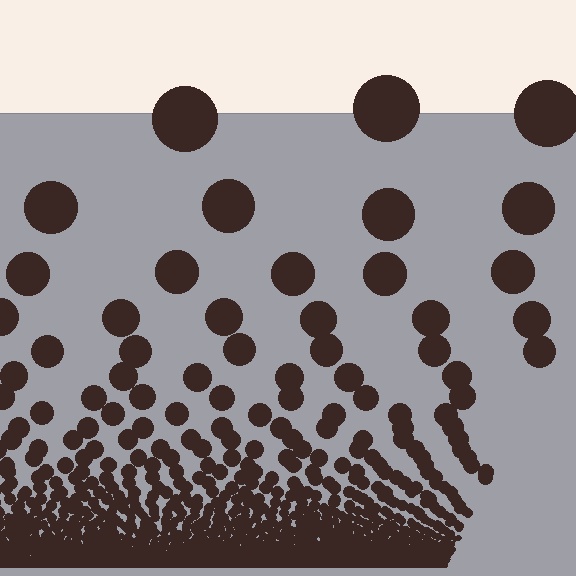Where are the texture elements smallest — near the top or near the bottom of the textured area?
Near the bottom.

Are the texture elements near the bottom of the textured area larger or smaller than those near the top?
Smaller. The gradient is inverted — elements near the bottom are smaller and denser.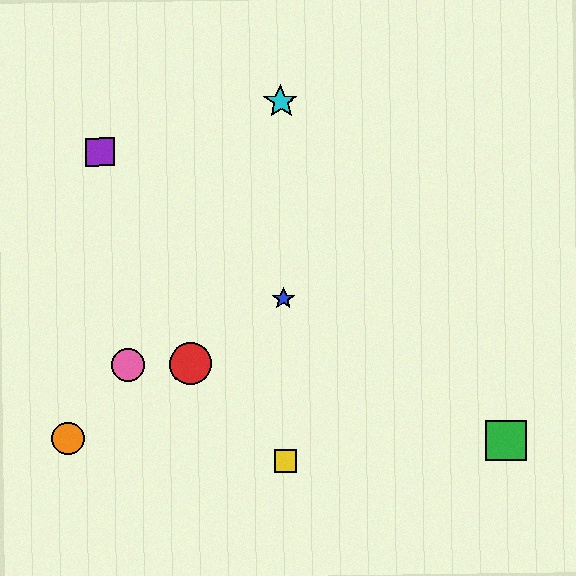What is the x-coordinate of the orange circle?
The orange circle is at x≈68.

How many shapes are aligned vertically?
3 shapes (the blue star, the yellow square, the cyan star) are aligned vertically.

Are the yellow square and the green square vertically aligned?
No, the yellow square is at x≈286 and the green square is at x≈506.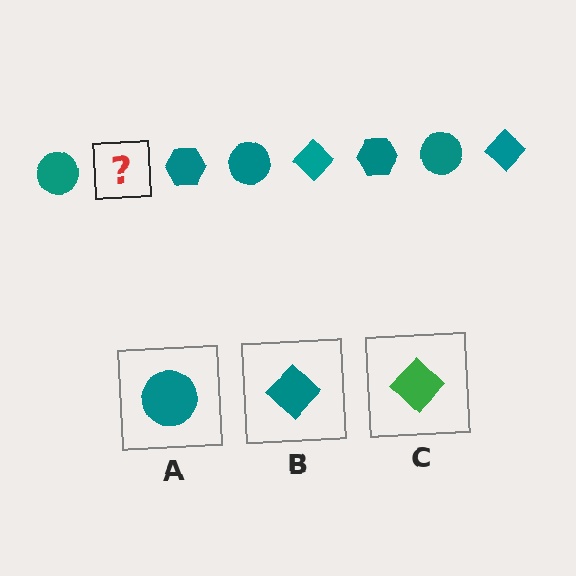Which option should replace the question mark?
Option B.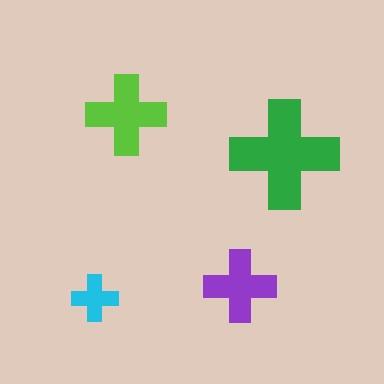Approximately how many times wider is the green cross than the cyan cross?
About 2.5 times wider.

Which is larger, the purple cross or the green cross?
The green one.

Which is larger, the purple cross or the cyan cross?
The purple one.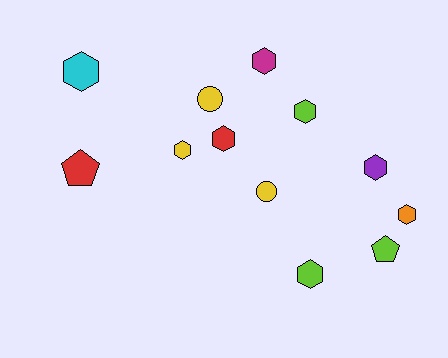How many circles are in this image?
There are 2 circles.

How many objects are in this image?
There are 12 objects.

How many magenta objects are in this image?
There is 1 magenta object.